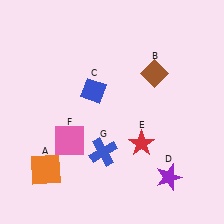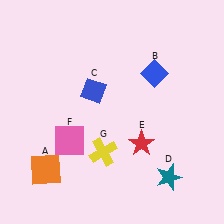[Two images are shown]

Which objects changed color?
B changed from brown to blue. D changed from purple to teal. G changed from blue to yellow.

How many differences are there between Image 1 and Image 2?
There are 3 differences between the two images.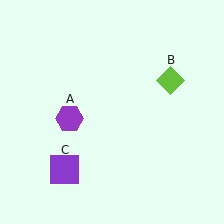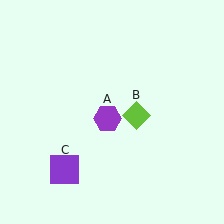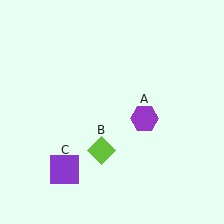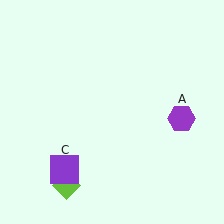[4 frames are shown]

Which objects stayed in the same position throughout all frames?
Purple square (object C) remained stationary.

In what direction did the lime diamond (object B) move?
The lime diamond (object B) moved down and to the left.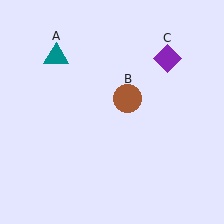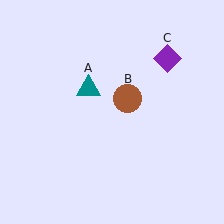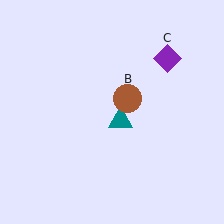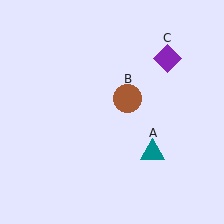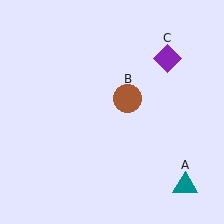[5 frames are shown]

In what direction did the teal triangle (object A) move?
The teal triangle (object A) moved down and to the right.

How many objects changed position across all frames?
1 object changed position: teal triangle (object A).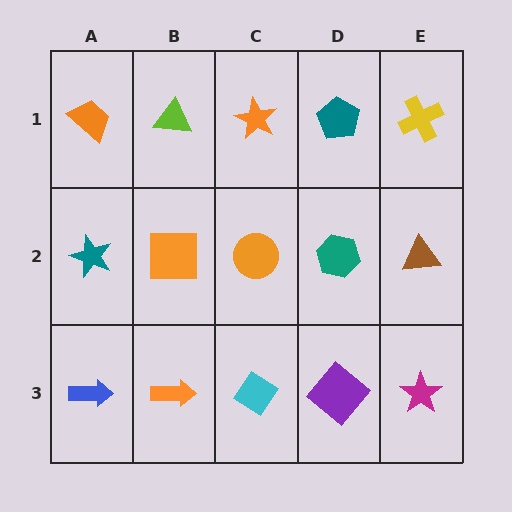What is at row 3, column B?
An orange arrow.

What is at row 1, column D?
A teal pentagon.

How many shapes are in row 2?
5 shapes.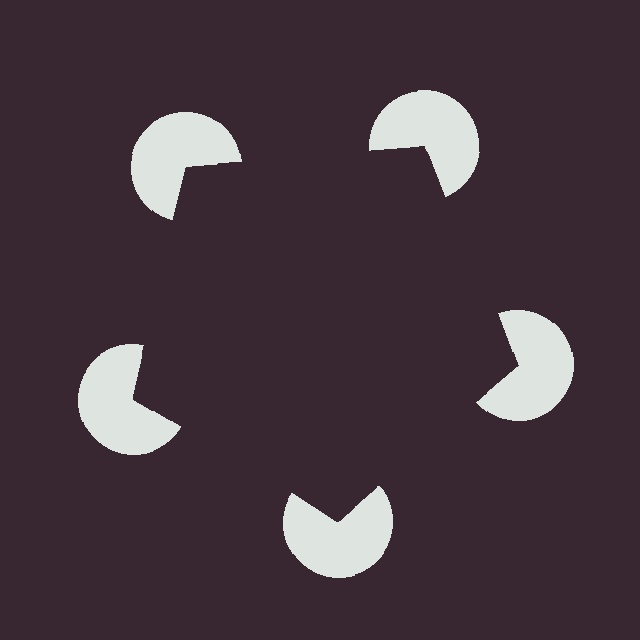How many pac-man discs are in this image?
There are 5 — one at each vertex of the illusory pentagon.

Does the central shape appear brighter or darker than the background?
It typically appears slightly darker than the background, even though no actual brightness change is drawn.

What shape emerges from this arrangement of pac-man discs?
An illusory pentagon — its edges are inferred from the aligned wedge cuts in the pac-man discs, not physically drawn.